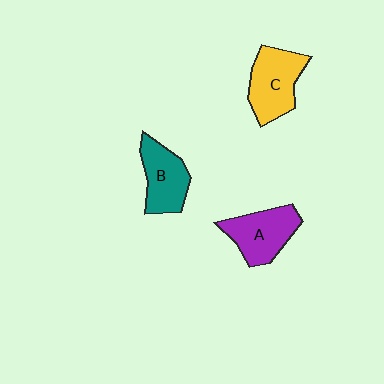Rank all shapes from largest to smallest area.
From largest to smallest: C (yellow), A (purple), B (teal).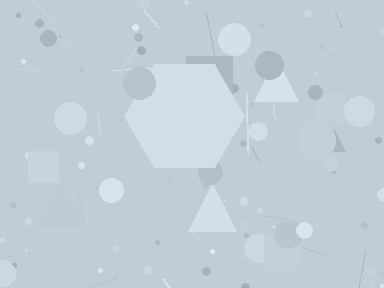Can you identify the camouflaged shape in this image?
The camouflaged shape is a hexagon.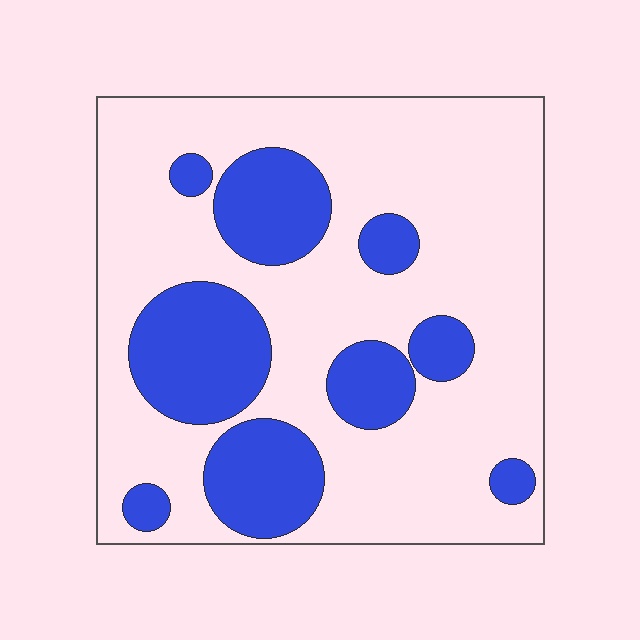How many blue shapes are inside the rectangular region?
9.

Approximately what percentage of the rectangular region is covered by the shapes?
Approximately 30%.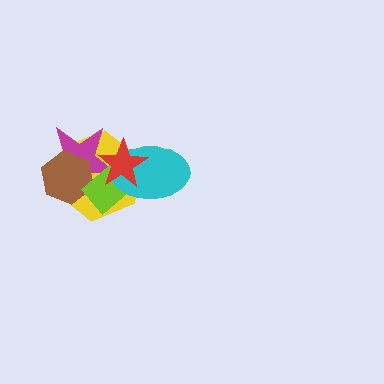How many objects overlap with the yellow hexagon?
5 objects overlap with the yellow hexagon.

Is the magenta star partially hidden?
Yes, it is partially covered by another shape.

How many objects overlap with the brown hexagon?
3 objects overlap with the brown hexagon.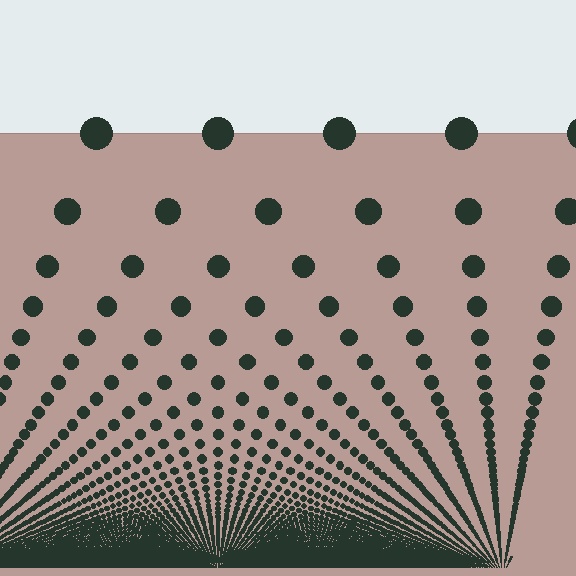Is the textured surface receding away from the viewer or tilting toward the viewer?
The surface appears to tilt toward the viewer. Texture elements get larger and sparser toward the top.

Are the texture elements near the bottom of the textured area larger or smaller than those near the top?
Smaller. The gradient is inverted — elements near the bottom are smaller and denser.